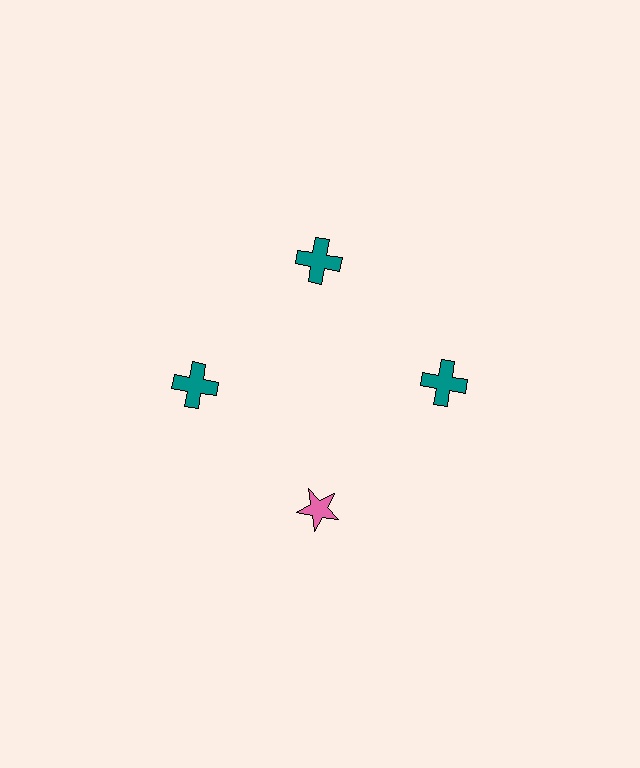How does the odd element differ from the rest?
It differs in both color (pink instead of teal) and shape (star instead of cross).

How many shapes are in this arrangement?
There are 4 shapes arranged in a ring pattern.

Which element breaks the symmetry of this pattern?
The pink star at roughly the 6 o'clock position breaks the symmetry. All other shapes are teal crosses.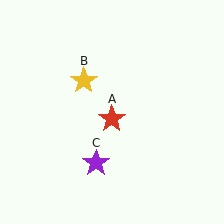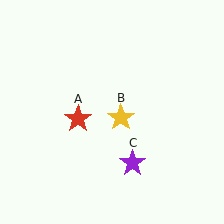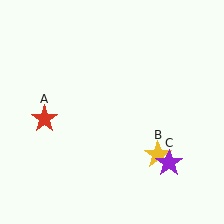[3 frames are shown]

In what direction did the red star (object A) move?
The red star (object A) moved left.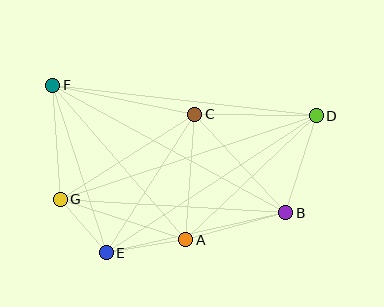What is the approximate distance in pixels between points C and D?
The distance between C and D is approximately 122 pixels.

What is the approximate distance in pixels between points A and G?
The distance between A and G is approximately 132 pixels.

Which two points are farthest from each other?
Points D and G are farthest from each other.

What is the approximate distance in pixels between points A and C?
The distance between A and C is approximately 126 pixels.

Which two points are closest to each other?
Points E and G are closest to each other.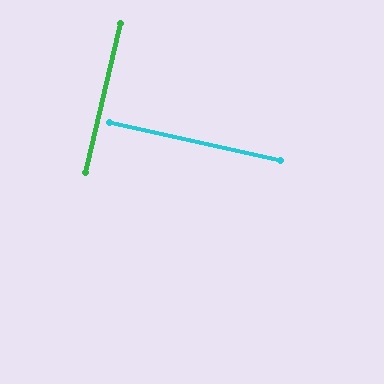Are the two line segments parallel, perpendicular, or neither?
Perpendicular — they meet at approximately 89°.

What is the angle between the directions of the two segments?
Approximately 89 degrees.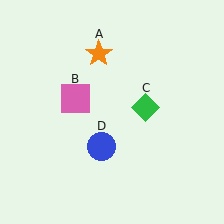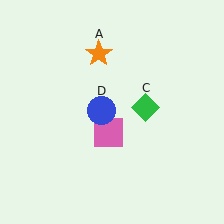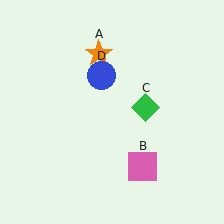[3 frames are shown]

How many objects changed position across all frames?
2 objects changed position: pink square (object B), blue circle (object D).